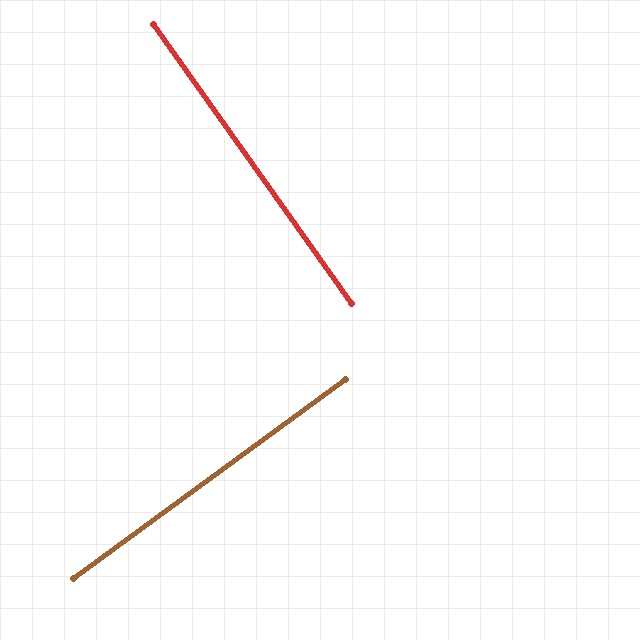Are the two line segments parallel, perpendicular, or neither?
Perpendicular — they meet at approximately 89°.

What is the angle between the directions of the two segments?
Approximately 89 degrees.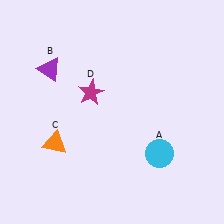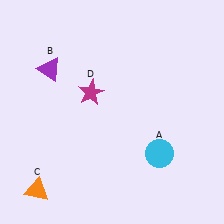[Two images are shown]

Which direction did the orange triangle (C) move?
The orange triangle (C) moved down.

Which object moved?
The orange triangle (C) moved down.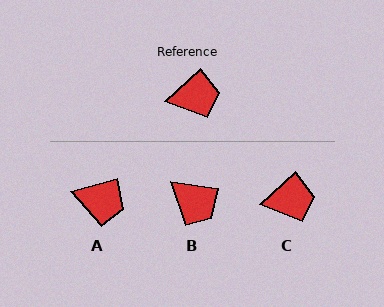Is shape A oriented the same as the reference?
No, it is off by about 28 degrees.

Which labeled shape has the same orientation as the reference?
C.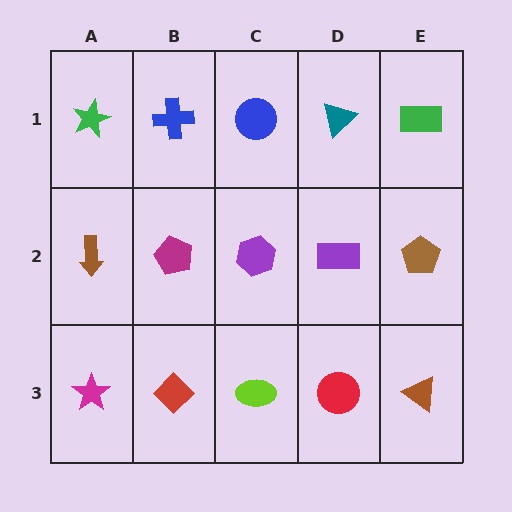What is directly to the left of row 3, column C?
A red diamond.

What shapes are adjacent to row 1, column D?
A purple rectangle (row 2, column D), a blue circle (row 1, column C), a green rectangle (row 1, column E).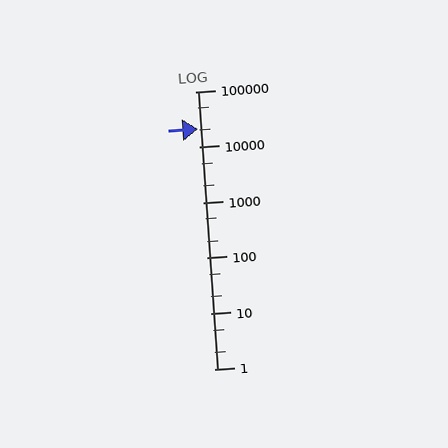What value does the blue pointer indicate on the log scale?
The pointer indicates approximately 21000.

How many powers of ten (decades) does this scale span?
The scale spans 5 decades, from 1 to 100000.